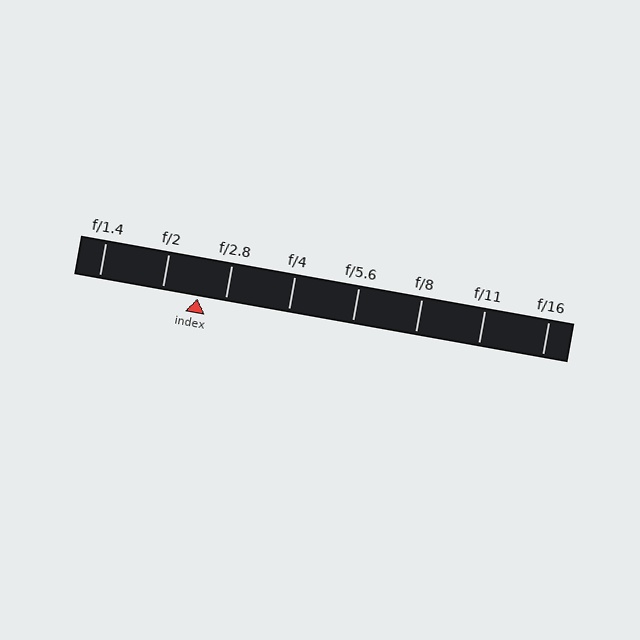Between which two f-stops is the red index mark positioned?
The index mark is between f/2 and f/2.8.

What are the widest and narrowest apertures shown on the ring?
The widest aperture shown is f/1.4 and the narrowest is f/16.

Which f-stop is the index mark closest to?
The index mark is closest to f/2.8.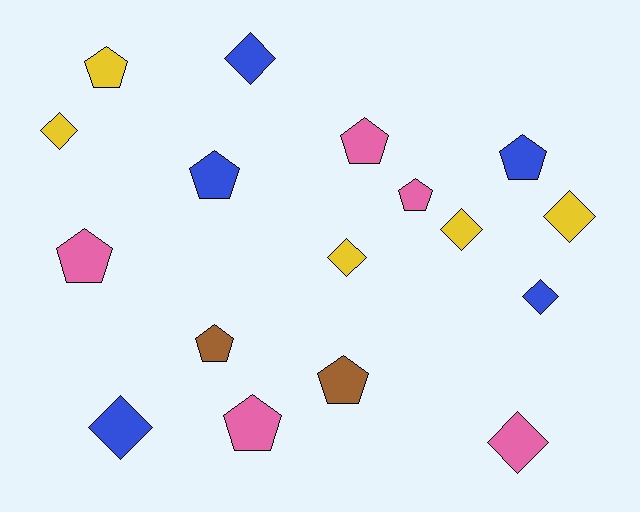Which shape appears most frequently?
Pentagon, with 9 objects.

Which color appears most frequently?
Yellow, with 5 objects.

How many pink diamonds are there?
There is 1 pink diamond.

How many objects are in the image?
There are 17 objects.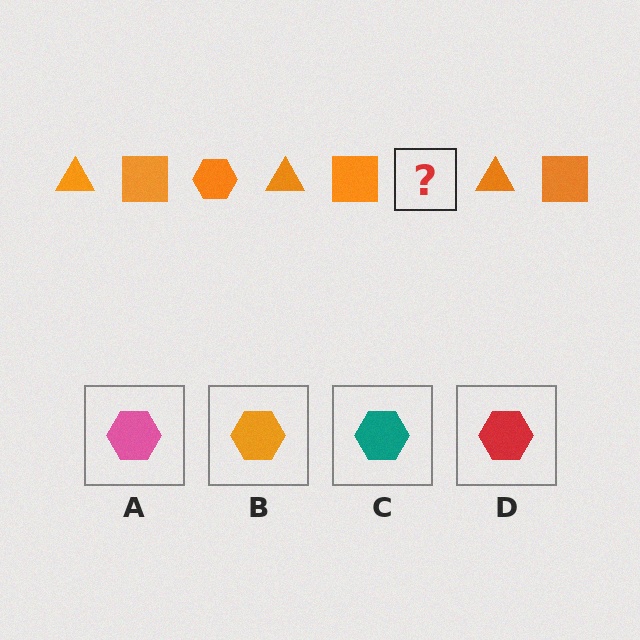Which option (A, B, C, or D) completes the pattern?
B.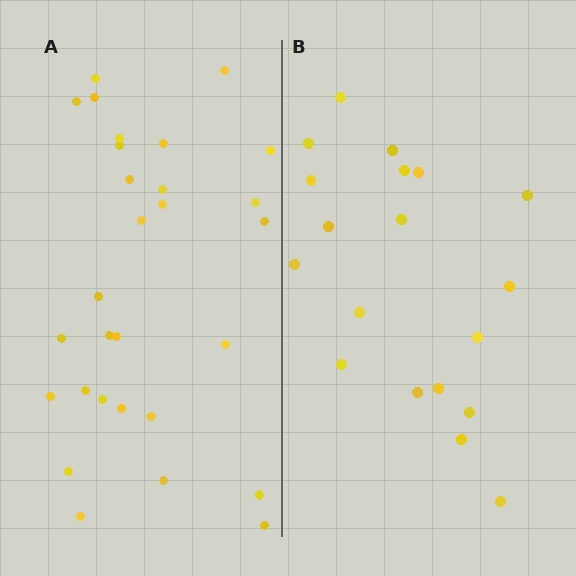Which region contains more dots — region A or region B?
Region A (the left region) has more dots.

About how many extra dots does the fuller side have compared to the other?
Region A has roughly 10 or so more dots than region B.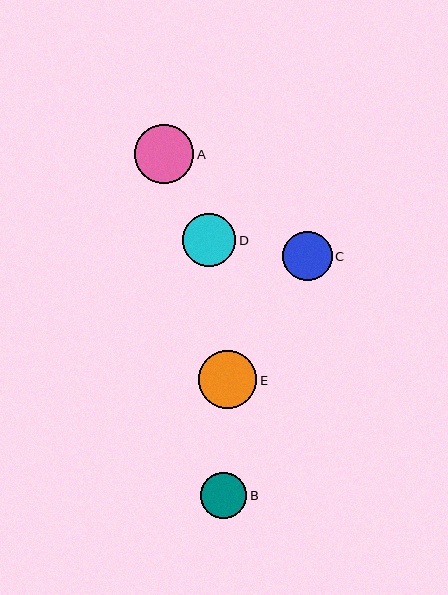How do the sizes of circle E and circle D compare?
Circle E and circle D are approximately the same size.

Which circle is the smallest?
Circle B is the smallest with a size of approximately 46 pixels.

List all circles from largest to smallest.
From largest to smallest: A, E, D, C, B.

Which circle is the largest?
Circle A is the largest with a size of approximately 59 pixels.